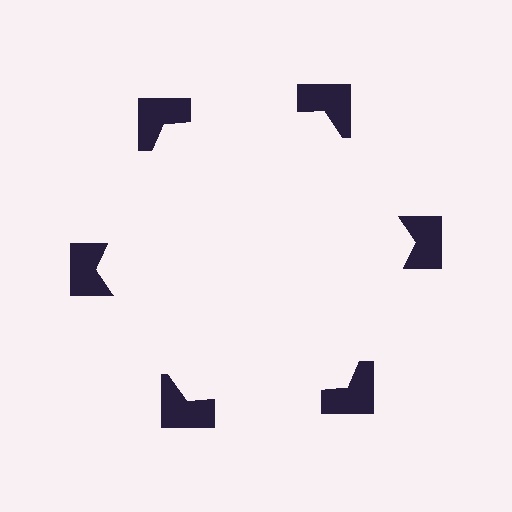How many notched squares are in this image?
There are 6 — one at each vertex of the illusory hexagon.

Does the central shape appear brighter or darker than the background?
It typically appears slightly brighter than the background, even though no actual brightness change is drawn.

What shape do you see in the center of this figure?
An illusory hexagon — its edges are inferred from the aligned wedge cuts in the notched squares, not physically drawn.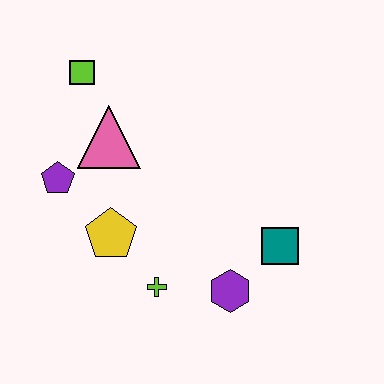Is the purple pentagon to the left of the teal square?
Yes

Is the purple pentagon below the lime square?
Yes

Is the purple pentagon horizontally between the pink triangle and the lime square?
No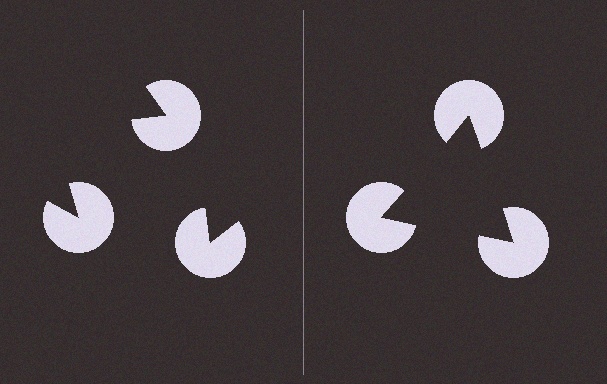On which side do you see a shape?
An illusory triangle appears on the right side. On the left side the wedge cuts are rotated, so no coherent shape forms.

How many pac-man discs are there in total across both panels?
6 — 3 on each side.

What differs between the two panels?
The pac-man discs are positioned identically on both sides; only the wedge orientations differ. On the right they align to a triangle; on the left they are misaligned.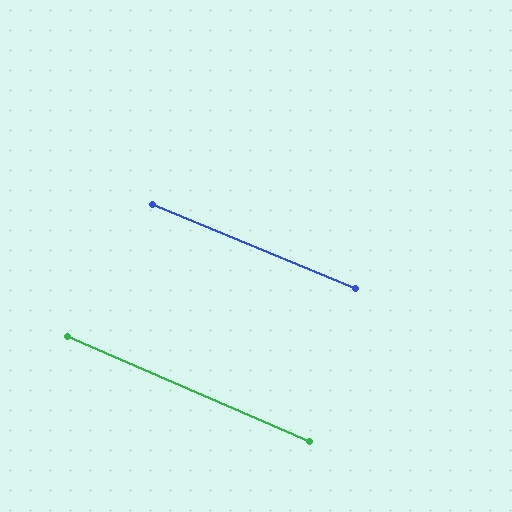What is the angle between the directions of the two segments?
Approximately 1 degree.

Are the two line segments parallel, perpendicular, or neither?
Parallel — their directions differ by only 0.9°.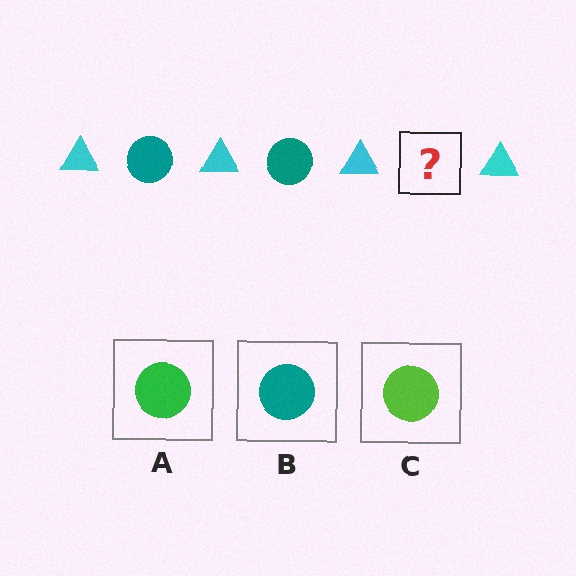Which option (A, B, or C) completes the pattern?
B.